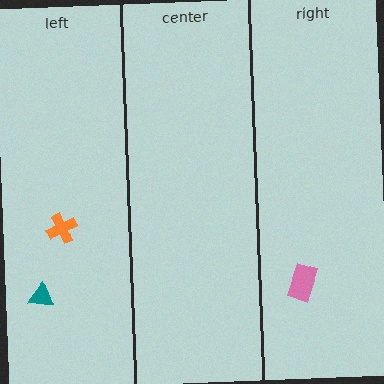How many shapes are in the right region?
1.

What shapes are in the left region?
The teal triangle, the orange cross.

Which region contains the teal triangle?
The left region.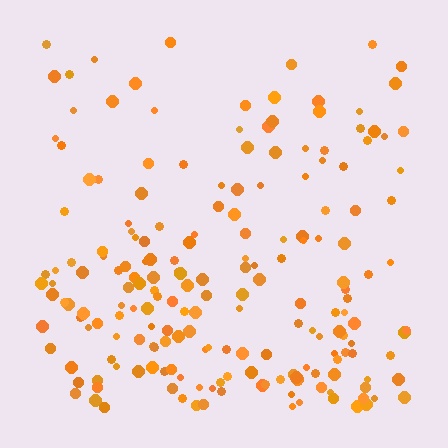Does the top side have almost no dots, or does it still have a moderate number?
Still a moderate number, just noticeably fewer than the bottom.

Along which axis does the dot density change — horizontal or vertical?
Vertical.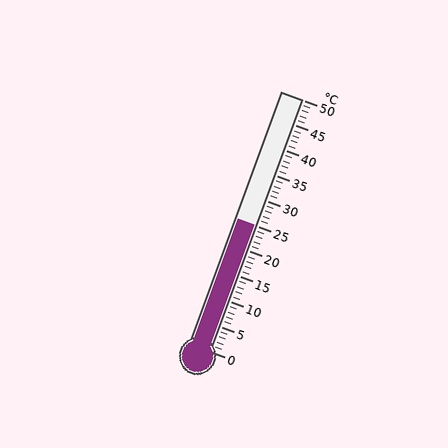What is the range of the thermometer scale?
The thermometer scale ranges from 0°C to 50°C.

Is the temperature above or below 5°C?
The temperature is above 5°C.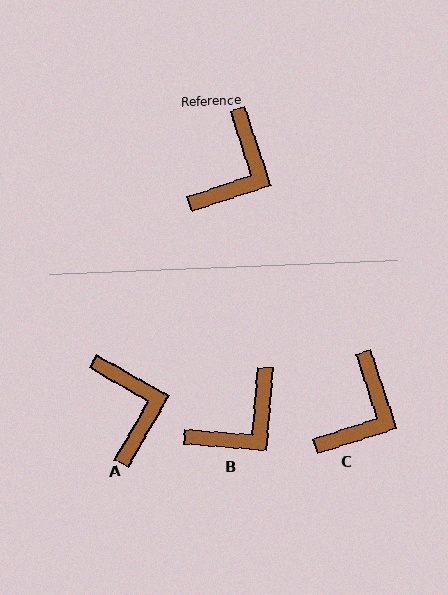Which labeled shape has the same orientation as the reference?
C.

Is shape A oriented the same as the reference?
No, it is off by about 42 degrees.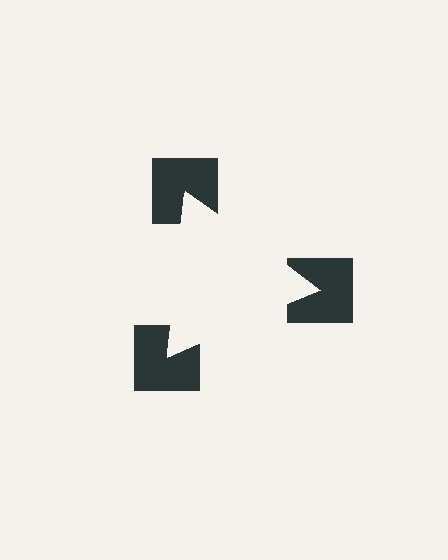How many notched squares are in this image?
There are 3 — one at each vertex of the illusory triangle.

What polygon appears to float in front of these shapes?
An illusory triangle — its edges are inferred from the aligned wedge cuts in the notched squares, not physically drawn.